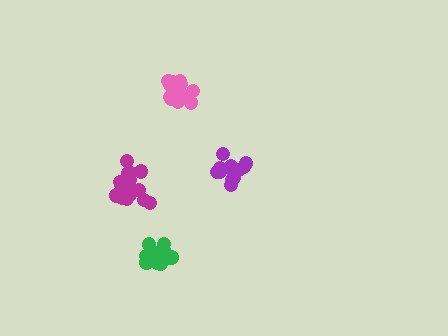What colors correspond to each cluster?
The clusters are colored: pink, green, magenta, purple.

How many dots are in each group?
Group 1: 17 dots, Group 2: 13 dots, Group 3: 18 dots, Group 4: 13 dots (61 total).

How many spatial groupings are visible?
There are 4 spatial groupings.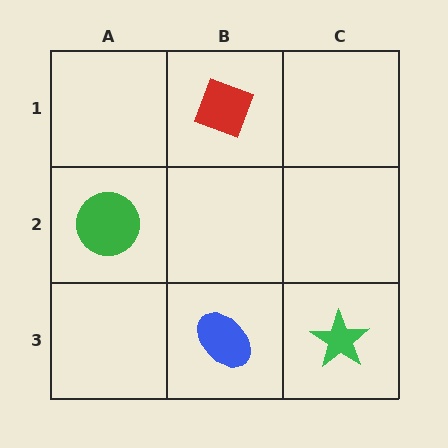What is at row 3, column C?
A green star.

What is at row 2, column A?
A green circle.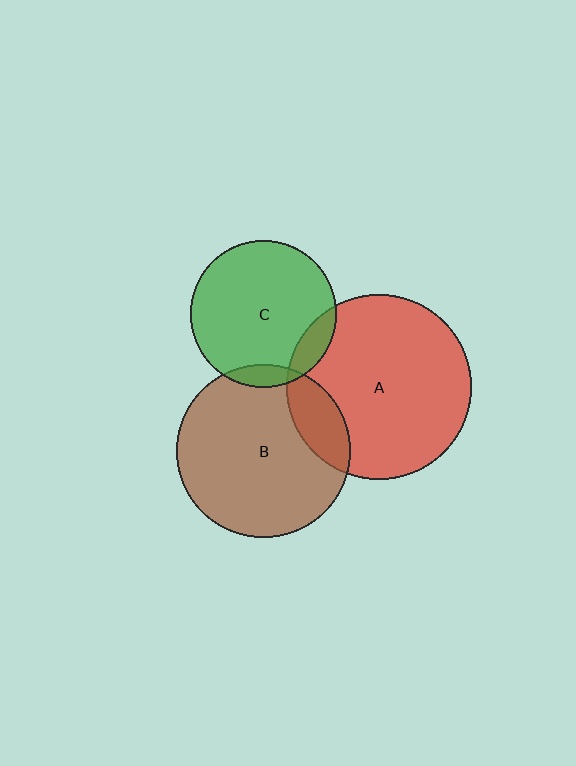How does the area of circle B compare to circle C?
Approximately 1.4 times.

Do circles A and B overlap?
Yes.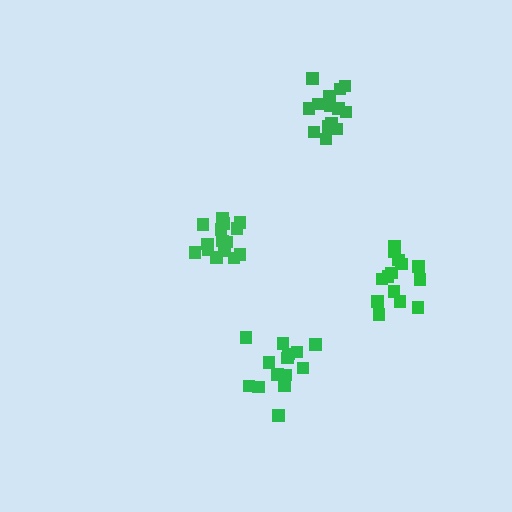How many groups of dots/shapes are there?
There are 4 groups.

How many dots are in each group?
Group 1: 15 dots, Group 2: 14 dots, Group 3: 14 dots, Group 4: 16 dots (59 total).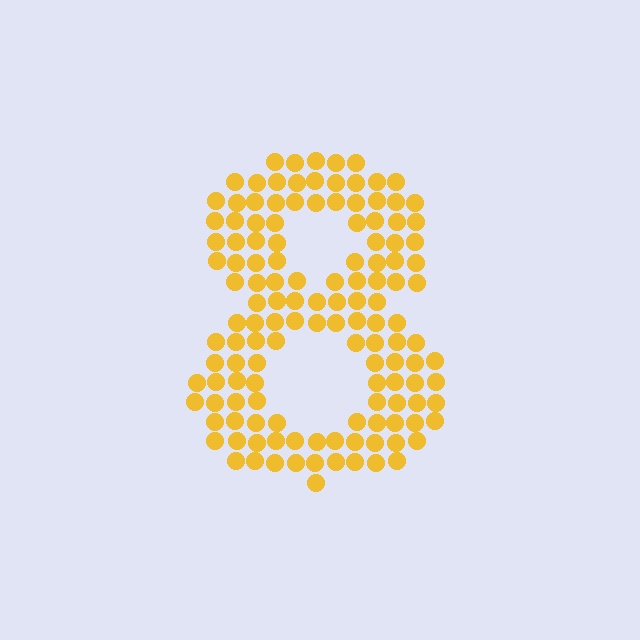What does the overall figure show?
The overall figure shows the digit 8.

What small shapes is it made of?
It is made of small circles.